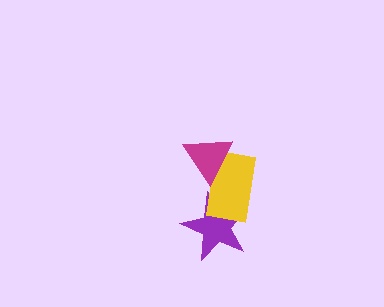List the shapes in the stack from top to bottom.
From top to bottom: the magenta triangle, the yellow rectangle, the purple star.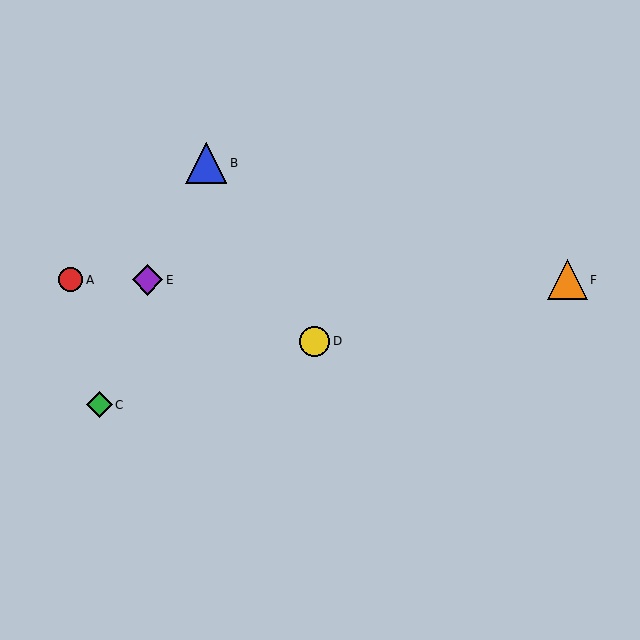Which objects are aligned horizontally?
Objects A, E, F are aligned horizontally.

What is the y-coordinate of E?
Object E is at y≈280.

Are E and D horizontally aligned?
No, E is at y≈280 and D is at y≈341.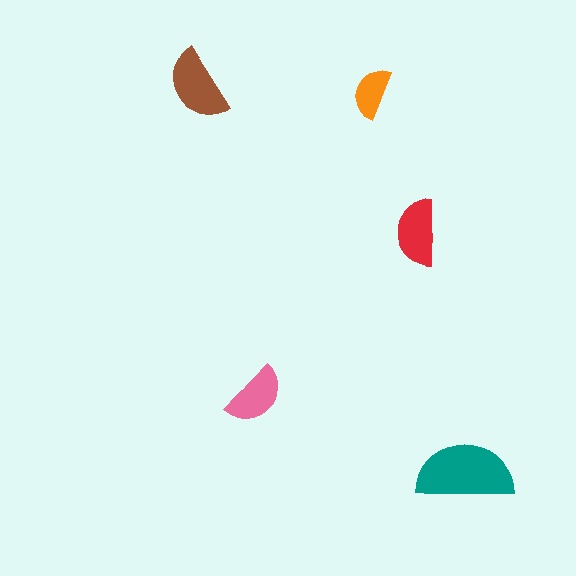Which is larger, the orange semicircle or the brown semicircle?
The brown one.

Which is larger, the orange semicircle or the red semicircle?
The red one.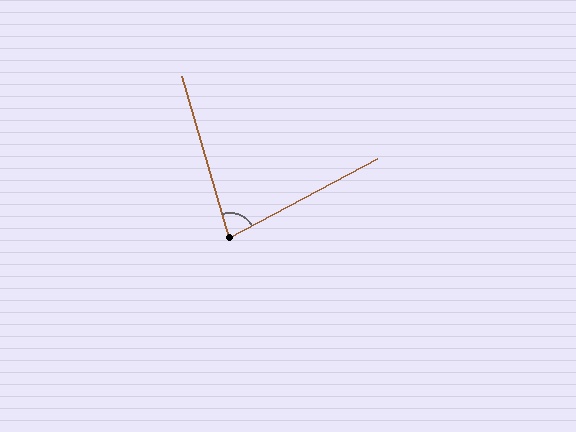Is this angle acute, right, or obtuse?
It is acute.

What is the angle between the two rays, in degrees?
Approximately 78 degrees.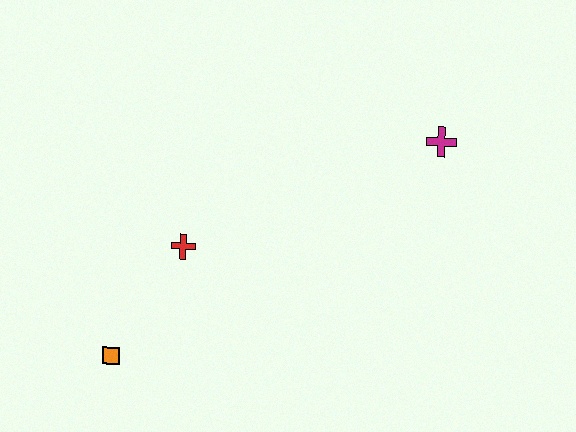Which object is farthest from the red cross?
The magenta cross is farthest from the red cross.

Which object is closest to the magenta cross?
The red cross is closest to the magenta cross.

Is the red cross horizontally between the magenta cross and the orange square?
Yes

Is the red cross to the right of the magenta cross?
No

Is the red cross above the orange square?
Yes